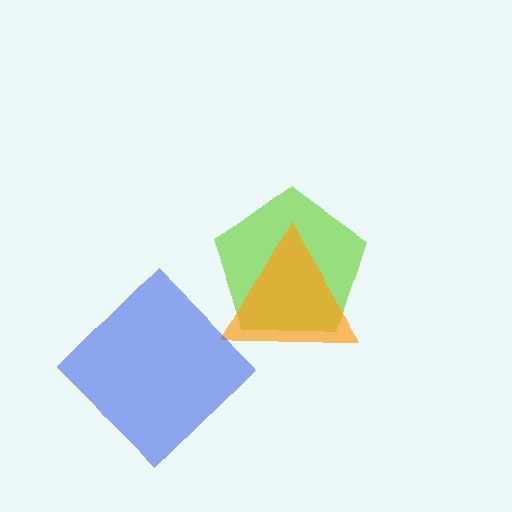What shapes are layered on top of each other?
The layered shapes are: a lime pentagon, an orange triangle, a blue diamond.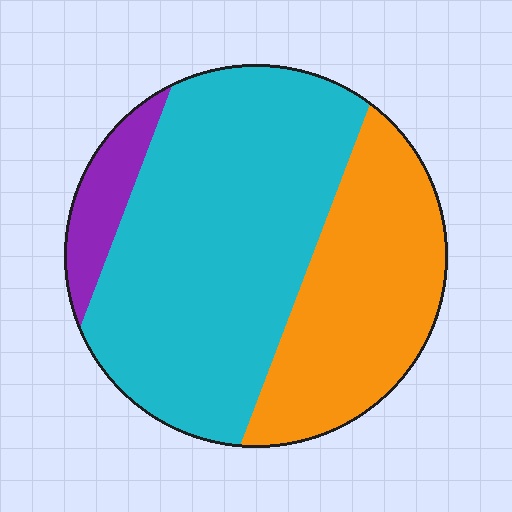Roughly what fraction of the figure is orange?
Orange covers about 35% of the figure.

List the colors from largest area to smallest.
From largest to smallest: cyan, orange, purple.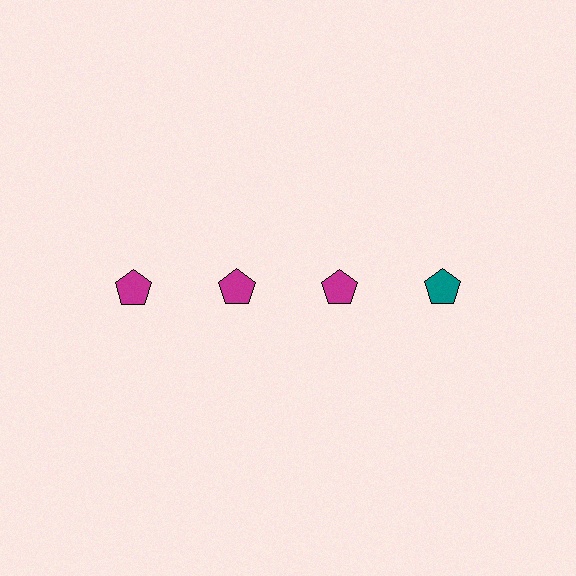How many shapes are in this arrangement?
There are 4 shapes arranged in a grid pattern.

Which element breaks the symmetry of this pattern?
The teal pentagon in the top row, second from right column breaks the symmetry. All other shapes are magenta pentagons.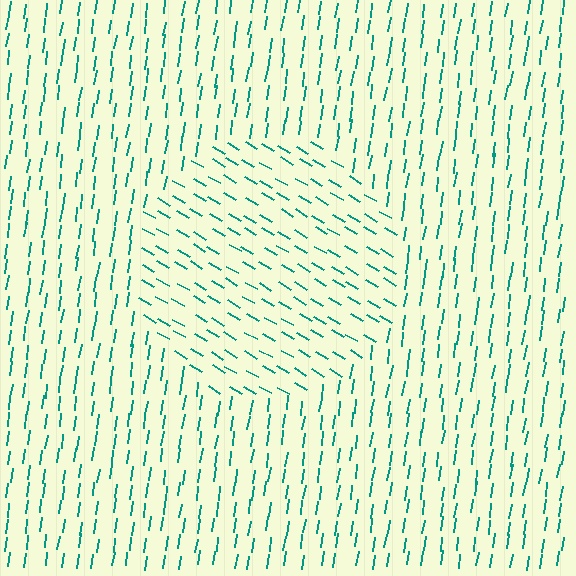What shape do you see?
I see a circle.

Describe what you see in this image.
The image is filled with small teal line segments. A circle region in the image has lines oriented differently from the surrounding lines, creating a visible texture boundary.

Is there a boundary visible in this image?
Yes, there is a texture boundary formed by a change in line orientation.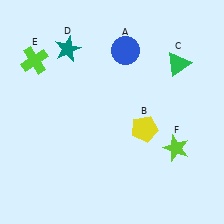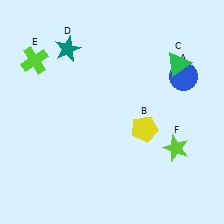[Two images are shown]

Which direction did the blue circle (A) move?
The blue circle (A) moved right.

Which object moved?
The blue circle (A) moved right.